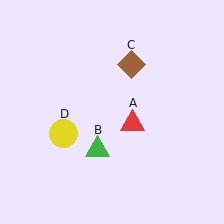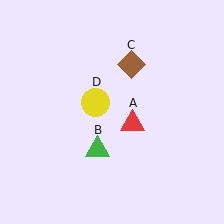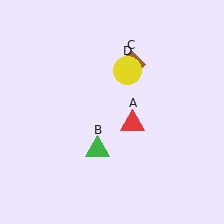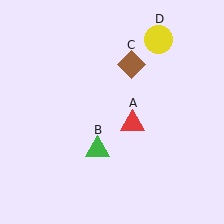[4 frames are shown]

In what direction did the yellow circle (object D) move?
The yellow circle (object D) moved up and to the right.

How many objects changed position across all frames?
1 object changed position: yellow circle (object D).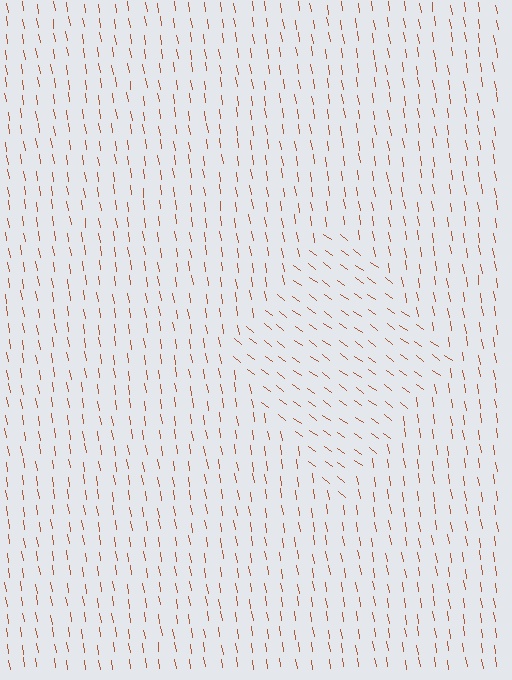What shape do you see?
I see a diamond.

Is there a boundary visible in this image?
Yes, there is a texture boundary formed by a change in line orientation.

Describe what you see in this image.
The image is filled with small brown line segments. A diamond region in the image has lines oriented differently from the surrounding lines, creating a visible texture boundary.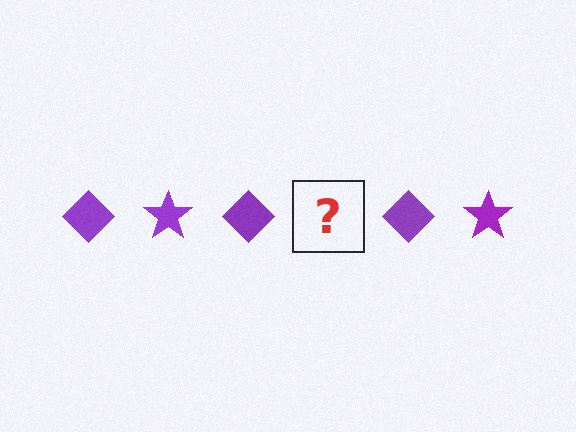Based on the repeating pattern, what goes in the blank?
The blank should be a purple star.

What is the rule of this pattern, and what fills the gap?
The rule is that the pattern cycles through diamond, star shapes in purple. The gap should be filled with a purple star.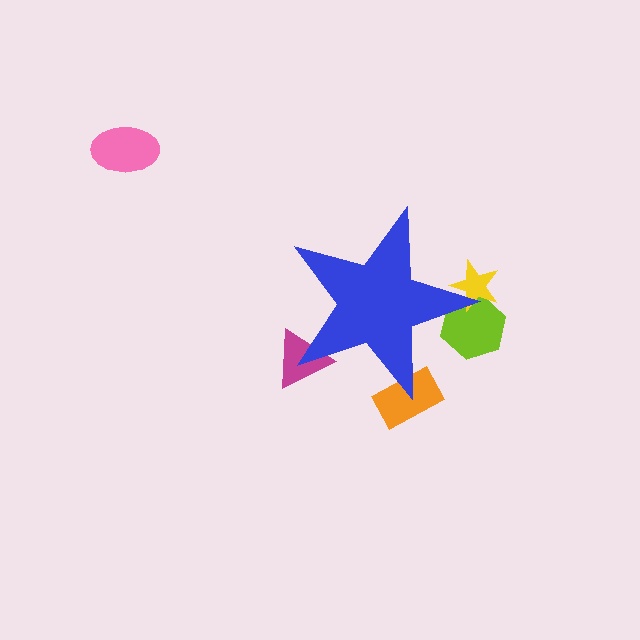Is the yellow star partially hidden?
Yes, the yellow star is partially hidden behind the blue star.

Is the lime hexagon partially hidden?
Yes, the lime hexagon is partially hidden behind the blue star.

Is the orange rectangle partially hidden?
Yes, the orange rectangle is partially hidden behind the blue star.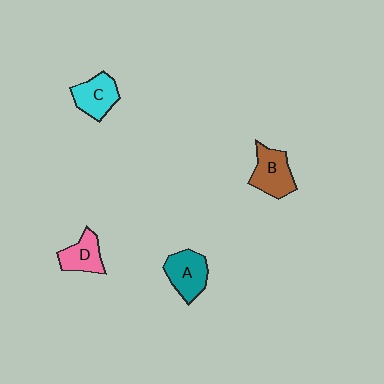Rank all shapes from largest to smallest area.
From largest to smallest: B (brown), A (teal), C (cyan), D (pink).